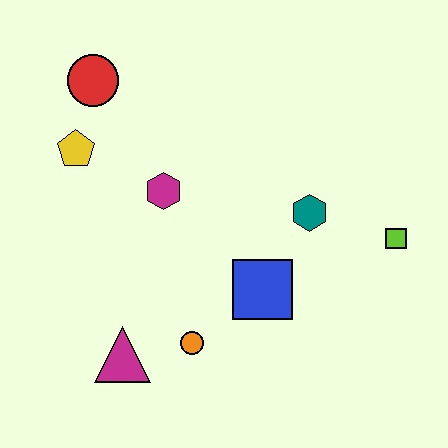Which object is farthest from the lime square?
The red circle is farthest from the lime square.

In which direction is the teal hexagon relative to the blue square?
The teal hexagon is above the blue square.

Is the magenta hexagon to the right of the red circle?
Yes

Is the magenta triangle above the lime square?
No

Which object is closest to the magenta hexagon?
The yellow pentagon is closest to the magenta hexagon.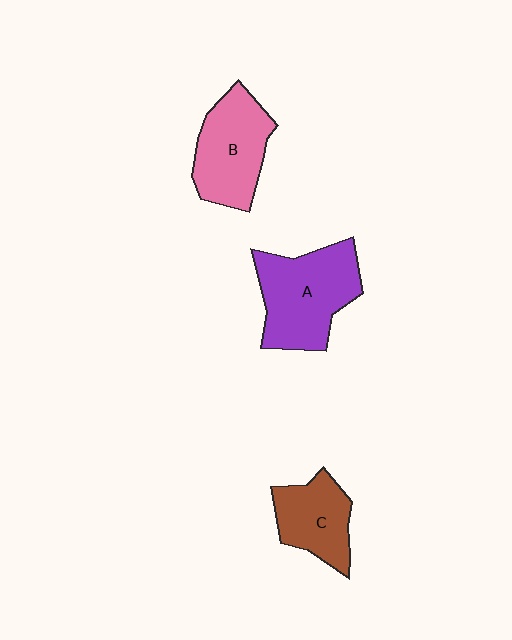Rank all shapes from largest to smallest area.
From largest to smallest: A (purple), B (pink), C (brown).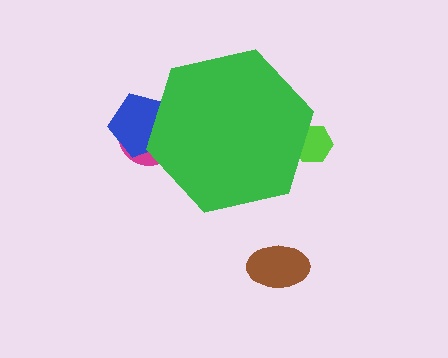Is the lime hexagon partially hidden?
Yes, the lime hexagon is partially hidden behind the green hexagon.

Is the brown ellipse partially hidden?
No, the brown ellipse is fully visible.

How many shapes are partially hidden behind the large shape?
3 shapes are partially hidden.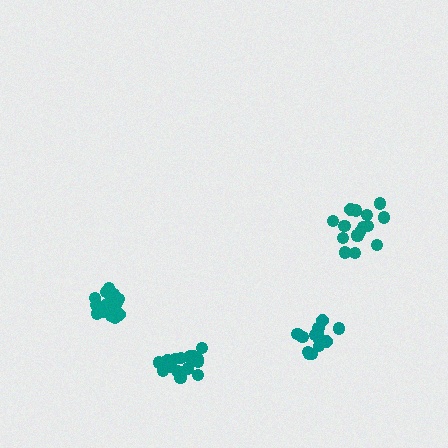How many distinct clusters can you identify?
There are 4 distinct clusters.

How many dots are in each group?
Group 1: 19 dots, Group 2: 18 dots, Group 3: 16 dots, Group 4: 15 dots (68 total).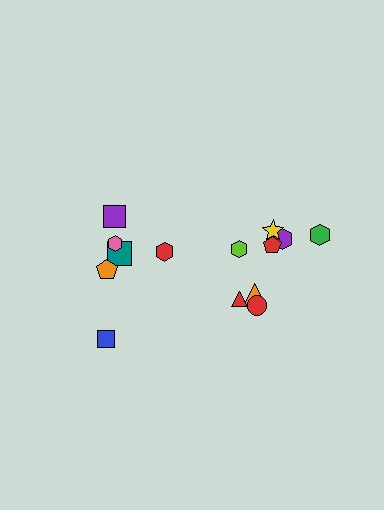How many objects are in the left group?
There are 6 objects.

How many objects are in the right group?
There are 8 objects.